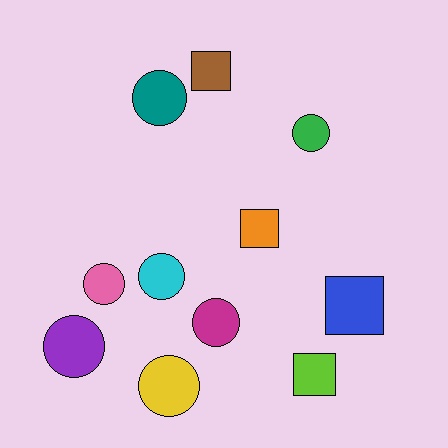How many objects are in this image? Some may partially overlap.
There are 11 objects.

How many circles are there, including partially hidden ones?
There are 7 circles.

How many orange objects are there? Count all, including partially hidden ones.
There is 1 orange object.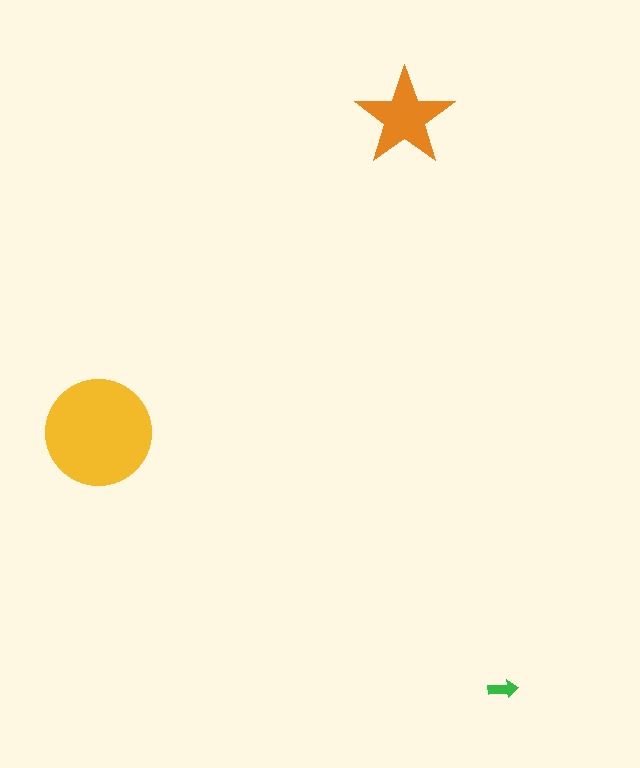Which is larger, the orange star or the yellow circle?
The yellow circle.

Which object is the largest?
The yellow circle.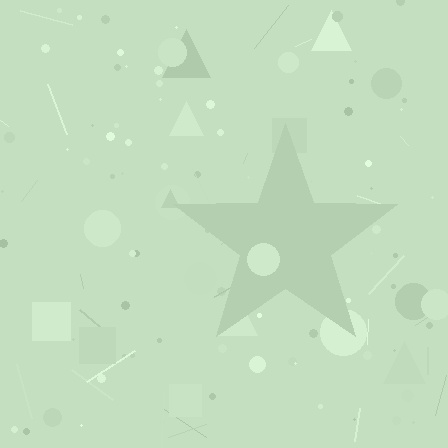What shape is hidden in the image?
A star is hidden in the image.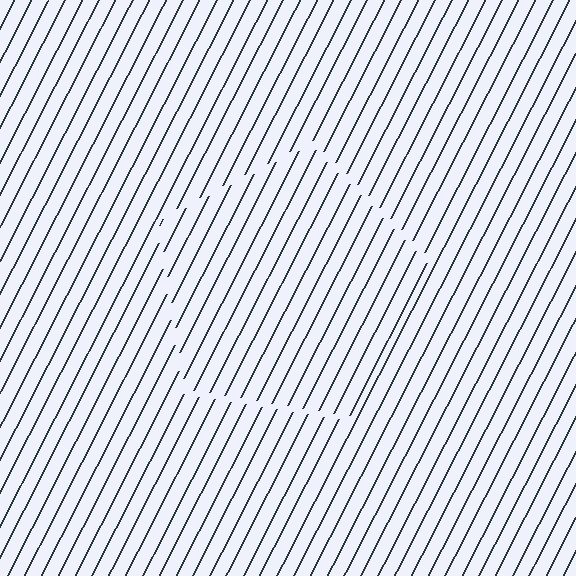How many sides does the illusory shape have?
5 sides — the line-ends trace a pentagon.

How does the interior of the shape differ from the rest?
The interior of the shape contains the same grating, shifted by half a period — the contour is defined by the phase discontinuity where line-ends from the inner and outer gratings abut.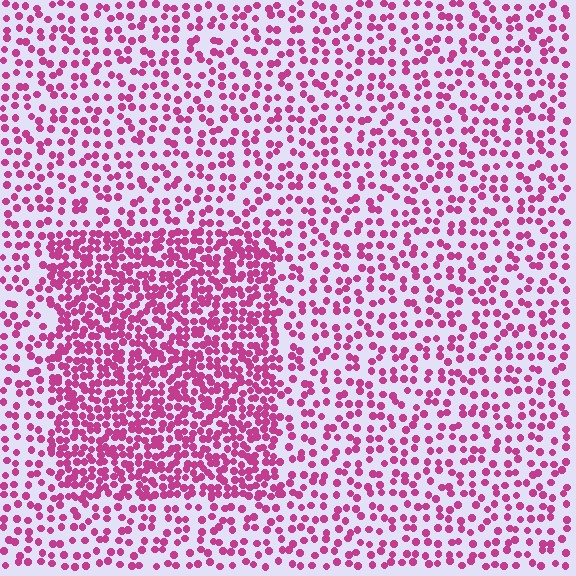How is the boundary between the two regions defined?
The boundary is defined by a change in element density (approximately 2.1x ratio). All elements are the same color, size, and shape.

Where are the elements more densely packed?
The elements are more densely packed inside the rectangle boundary.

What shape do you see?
I see a rectangle.